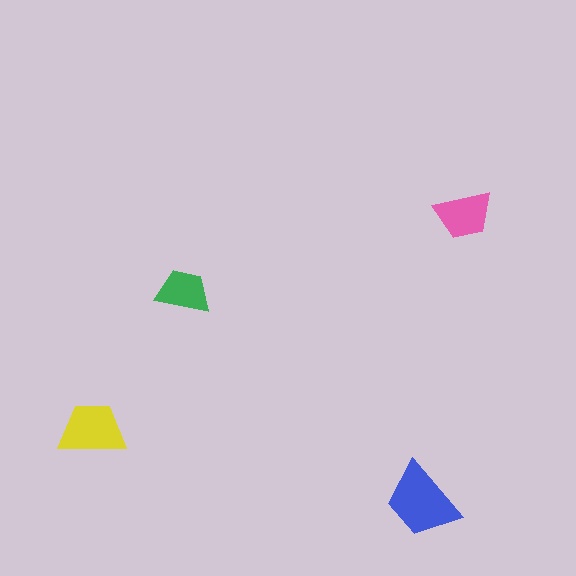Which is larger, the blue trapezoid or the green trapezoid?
The blue one.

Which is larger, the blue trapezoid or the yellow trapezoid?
The blue one.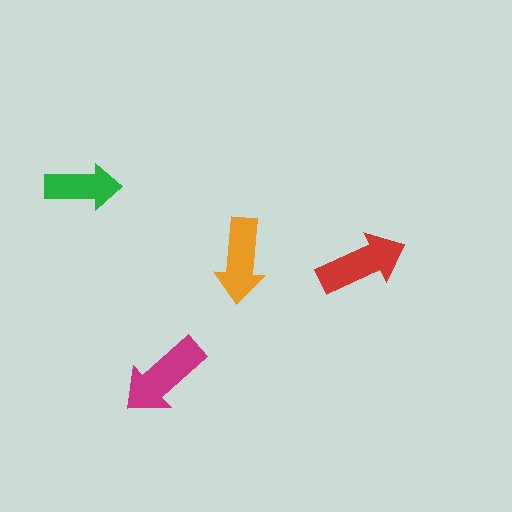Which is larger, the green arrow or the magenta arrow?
The magenta one.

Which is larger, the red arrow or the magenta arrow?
The magenta one.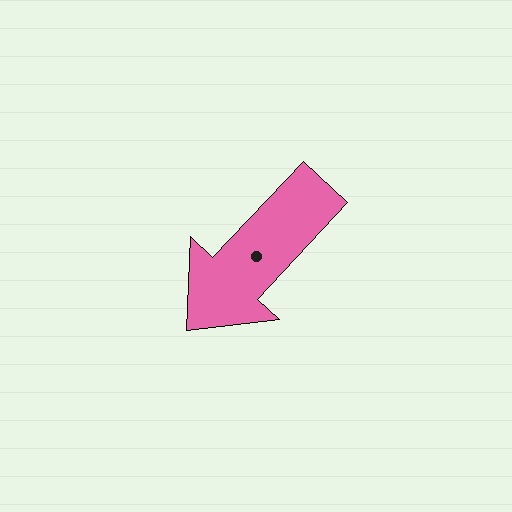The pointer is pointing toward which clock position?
Roughly 7 o'clock.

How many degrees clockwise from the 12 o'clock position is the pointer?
Approximately 223 degrees.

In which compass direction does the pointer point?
Southwest.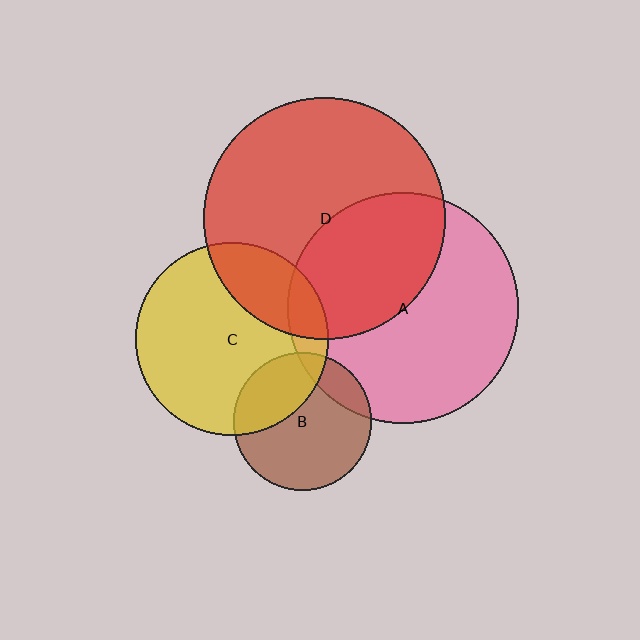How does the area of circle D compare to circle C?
Approximately 1.6 times.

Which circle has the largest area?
Circle D (red).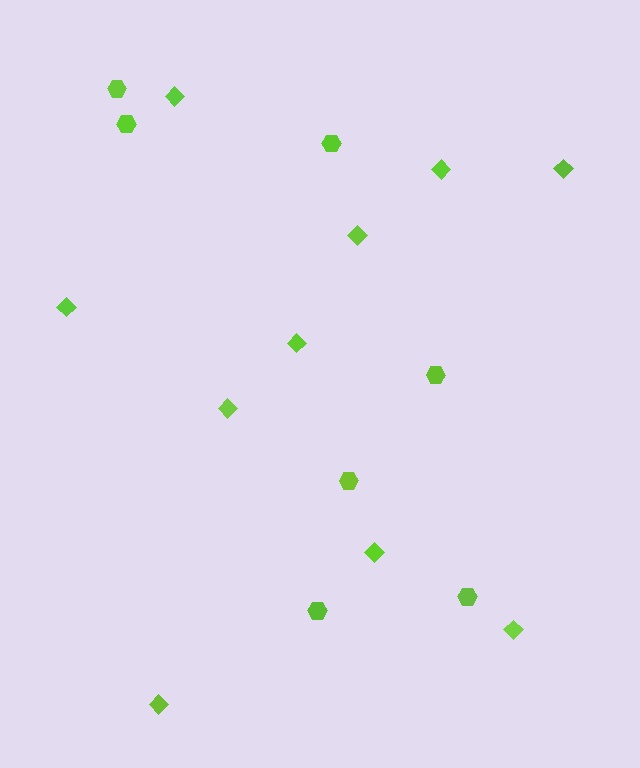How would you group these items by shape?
There are 2 groups: one group of diamonds (10) and one group of hexagons (7).